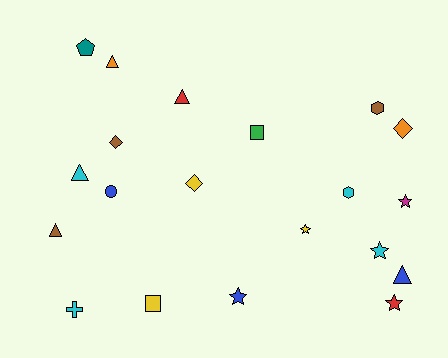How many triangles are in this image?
There are 5 triangles.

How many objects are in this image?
There are 20 objects.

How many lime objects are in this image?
There are no lime objects.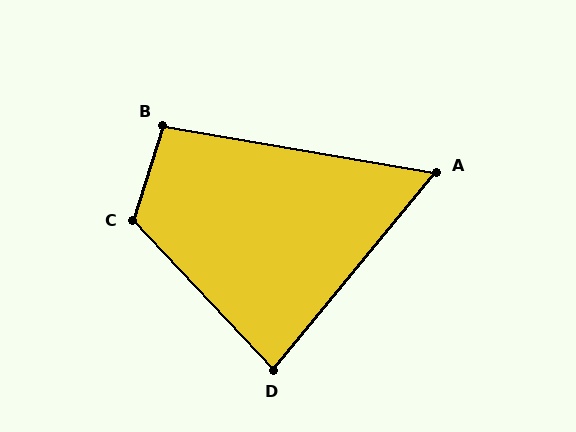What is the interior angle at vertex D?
Approximately 83 degrees (acute).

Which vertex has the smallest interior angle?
A, at approximately 60 degrees.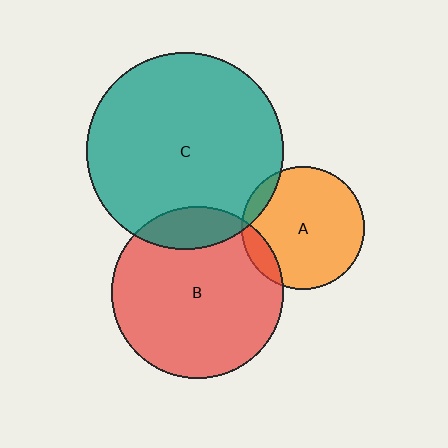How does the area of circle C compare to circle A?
Approximately 2.6 times.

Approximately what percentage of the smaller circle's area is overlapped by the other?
Approximately 10%.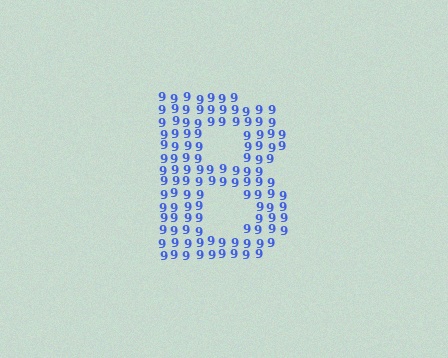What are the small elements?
The small elements are digit 9's.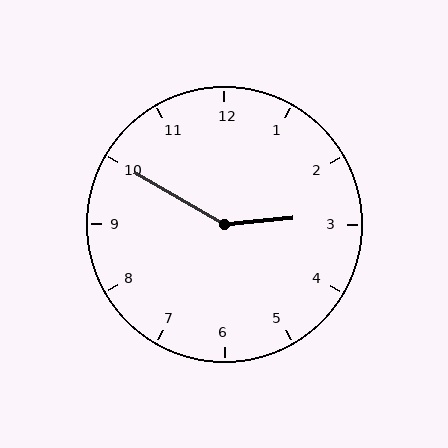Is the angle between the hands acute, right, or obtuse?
It is obtuse.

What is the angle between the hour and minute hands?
Approximately 145 degrees.